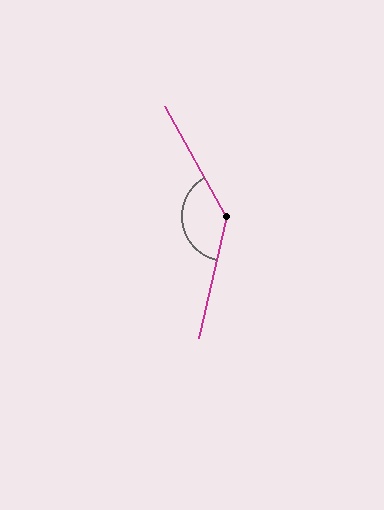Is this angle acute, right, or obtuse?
It is obtuse.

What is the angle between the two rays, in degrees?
Approximately 138 degrees.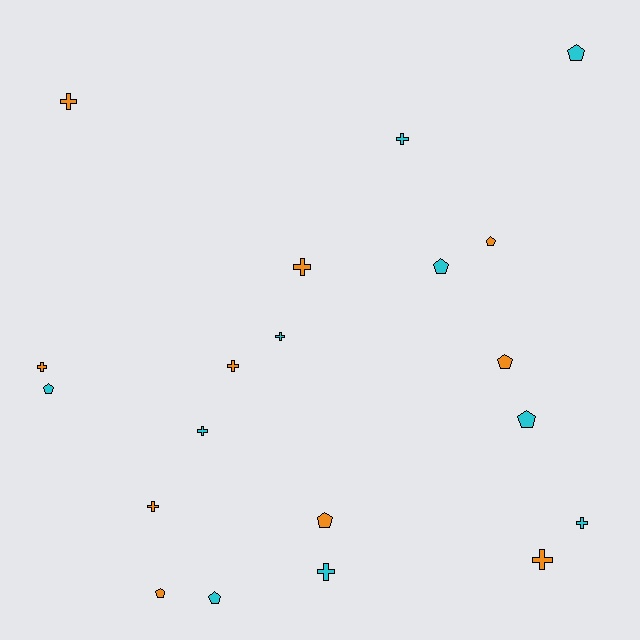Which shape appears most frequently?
Cross, with 11 objects.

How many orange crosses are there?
There are 6 orange crosses.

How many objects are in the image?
There are 20 objects.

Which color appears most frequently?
Cyan, with 10 objects.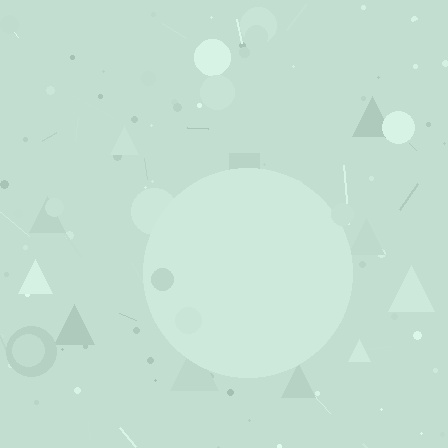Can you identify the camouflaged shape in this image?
The camouflaged shape is a circle.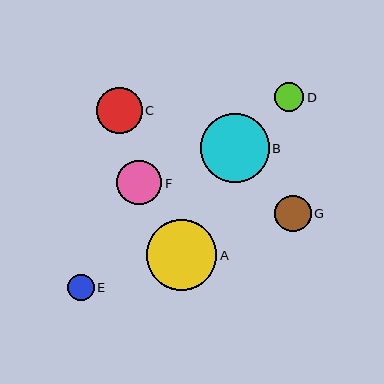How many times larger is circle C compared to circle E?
Circle C is approximately 1.7 times the size of circle E.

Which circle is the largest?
Circle A is the largest with a size of approximately 70 pixels.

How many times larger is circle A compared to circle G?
Circle A is approximately 1.9 times the size of circle G.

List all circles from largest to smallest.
From largest to smallest: A, B, C, F, G, D, E.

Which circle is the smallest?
Circle E is the smallest with a size of approximately 27 pixels.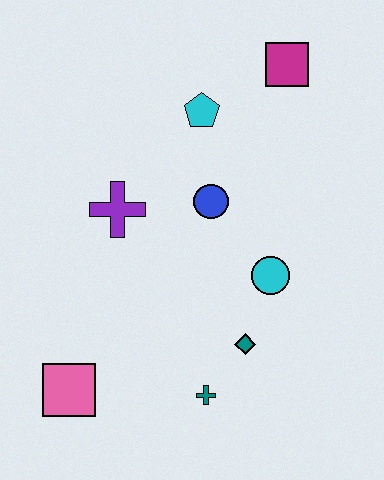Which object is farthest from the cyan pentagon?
The pink square is farthest from the cyan pentagon.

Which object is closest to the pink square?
The teal cross is closest to the pink square.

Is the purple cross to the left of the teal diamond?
Yes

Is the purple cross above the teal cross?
Yes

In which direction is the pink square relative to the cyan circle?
The pink square is to the left of the cyan circle.